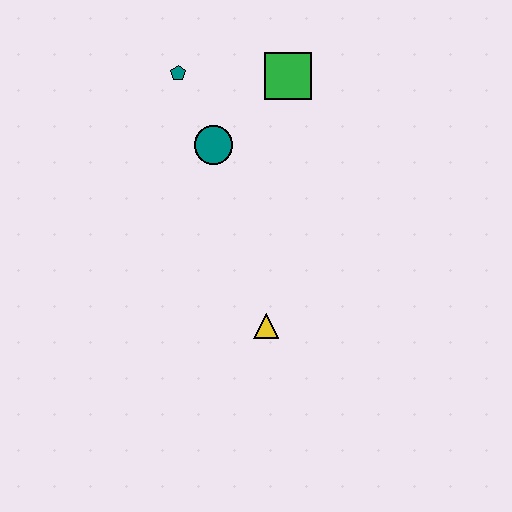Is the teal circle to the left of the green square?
Yes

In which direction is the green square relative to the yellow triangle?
The green square is above the yellow triangle.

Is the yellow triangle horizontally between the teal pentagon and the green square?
Yes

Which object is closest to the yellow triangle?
The teal circle is closest to the yellow triangle.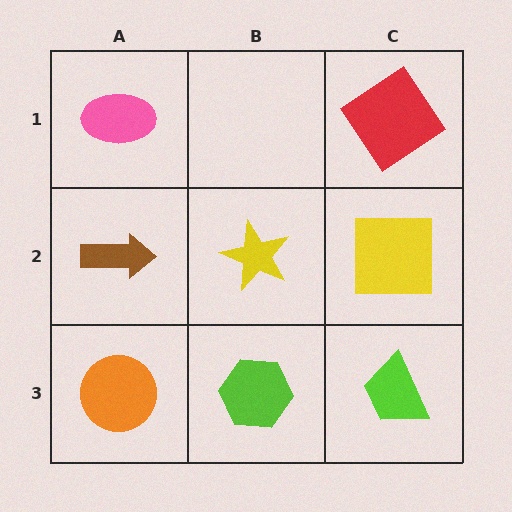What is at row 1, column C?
A red diamond.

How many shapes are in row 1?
2 shapes.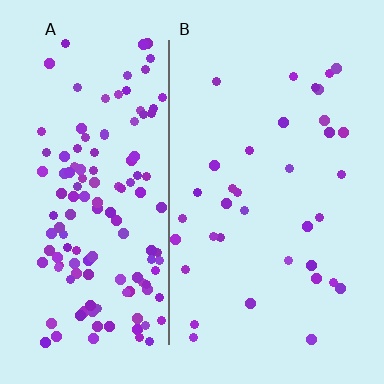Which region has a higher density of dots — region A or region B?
A (the left).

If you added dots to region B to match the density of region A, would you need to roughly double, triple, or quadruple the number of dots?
Approximately quadruple.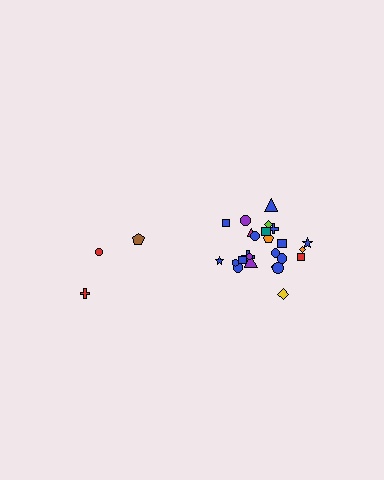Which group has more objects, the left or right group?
The right group.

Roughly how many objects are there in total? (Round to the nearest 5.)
Roughly 30 objects in total.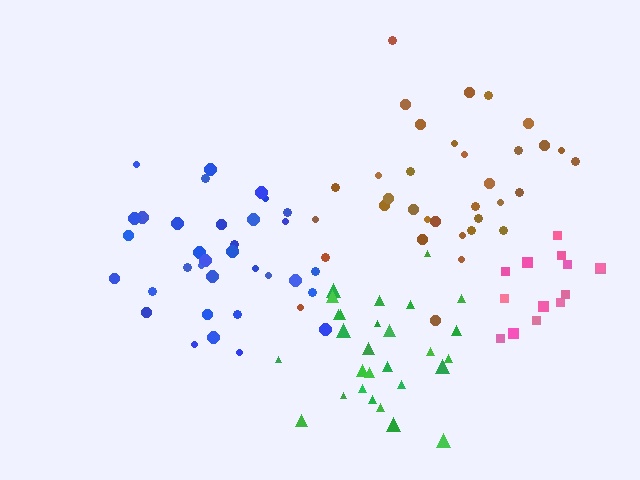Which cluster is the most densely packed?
Green.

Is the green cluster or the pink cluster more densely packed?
Green.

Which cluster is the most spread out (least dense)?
Brown.